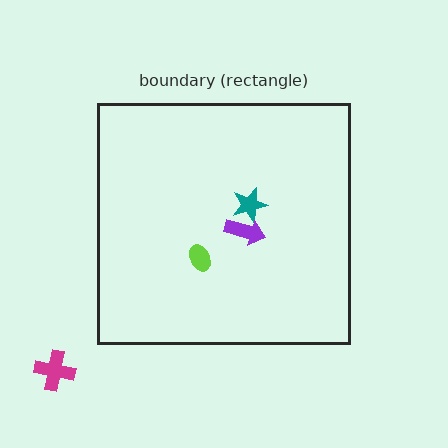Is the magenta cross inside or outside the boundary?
Outside.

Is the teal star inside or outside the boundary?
Inside.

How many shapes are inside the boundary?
3 inside, 1 outside.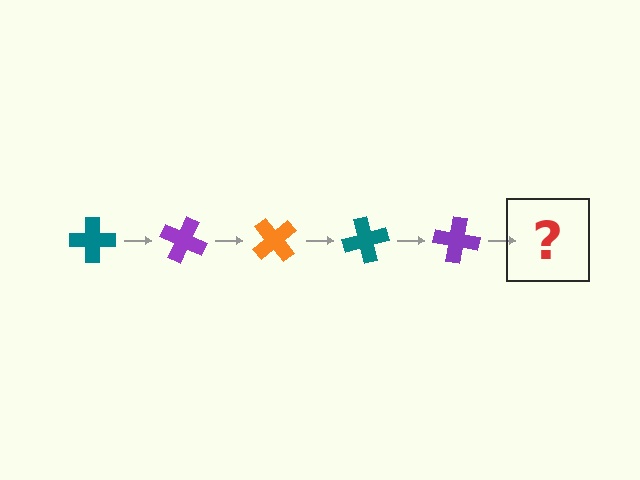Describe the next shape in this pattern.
It should be an orange cross, rotated 125 degrees from the start.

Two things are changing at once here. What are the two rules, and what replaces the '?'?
The two rules are that it rotates 25 degrees each step and the color cycles through teal, purple, and orange. The '?' should be an orange cross, rotated 125 degrees from the start.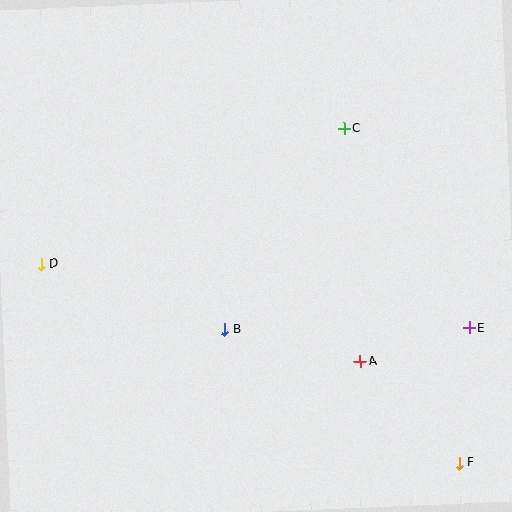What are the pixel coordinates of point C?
Point C is at (344, 129).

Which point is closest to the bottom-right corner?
Point F is closest to the bottom-right corner.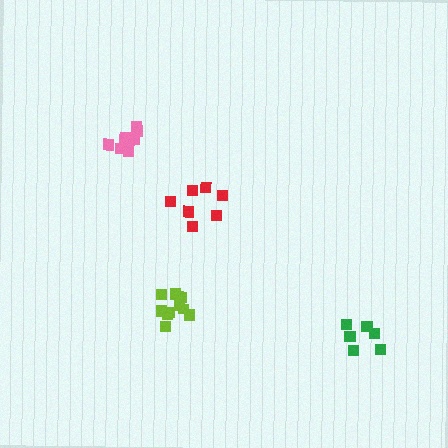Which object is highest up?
The pink cluster is topmost.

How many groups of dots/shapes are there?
There are 4 groups.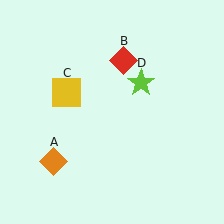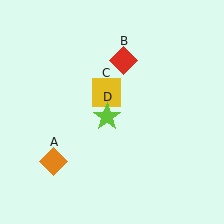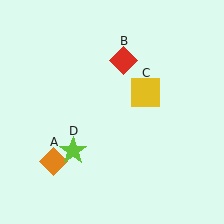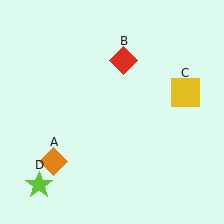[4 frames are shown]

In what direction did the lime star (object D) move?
The lime star (object D) moved down and to the left.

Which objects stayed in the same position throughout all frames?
Orange diamond (object A) and red diamond (object B) remained stationary.